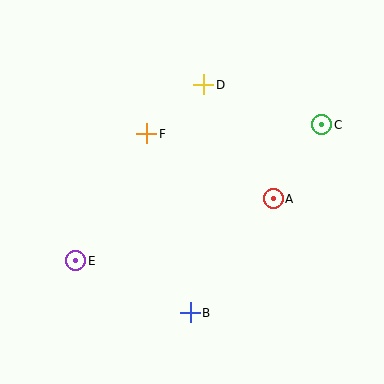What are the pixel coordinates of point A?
Point A is at (273, 199).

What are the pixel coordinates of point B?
Point B is at (190, 313).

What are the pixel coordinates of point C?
Point C is at (322, 125).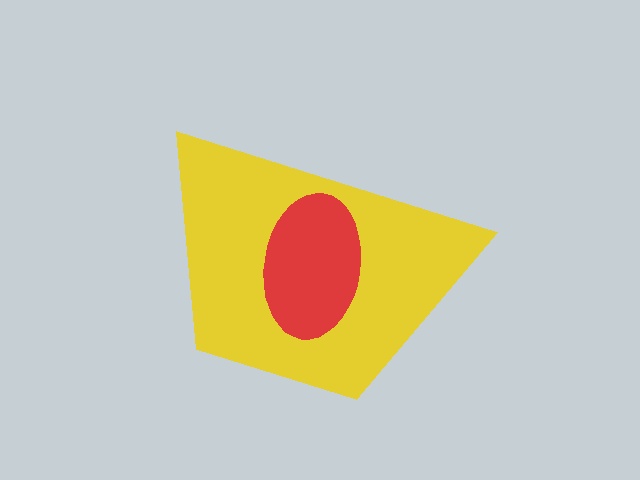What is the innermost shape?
The red ellipse.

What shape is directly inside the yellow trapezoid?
The red ellipse.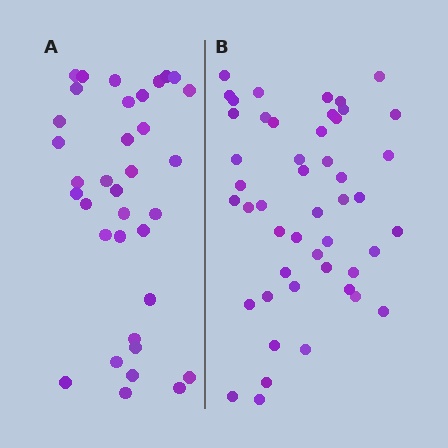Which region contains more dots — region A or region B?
Region B (the right region) has more dots.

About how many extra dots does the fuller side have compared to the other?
Region B has approximately 15 more dots than region A.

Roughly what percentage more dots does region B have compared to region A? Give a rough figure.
About 35% more.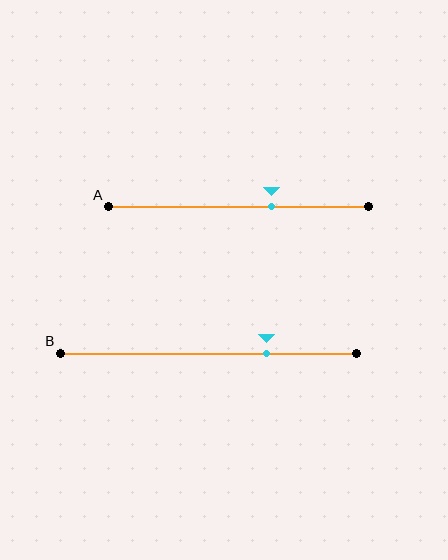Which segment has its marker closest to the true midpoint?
Segment A has its marker closest to the true midpoint.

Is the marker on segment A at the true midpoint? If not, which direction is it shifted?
No, the marker on segment A is shifted to the right by about 13% of the segment length.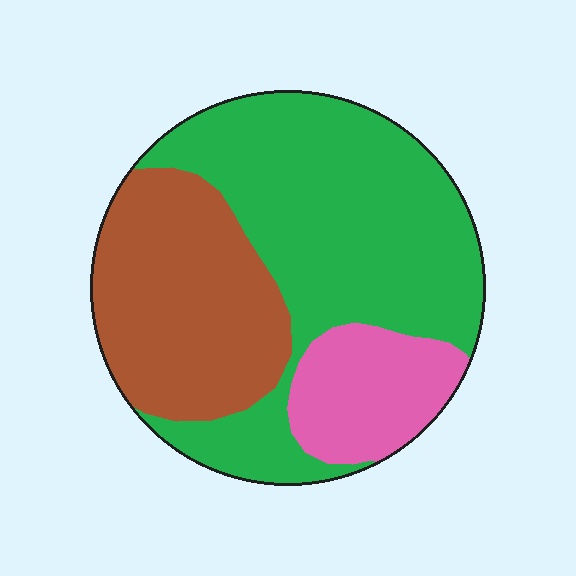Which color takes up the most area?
Green, at roughly 55%.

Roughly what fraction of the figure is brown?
Brown takes up about one third (1/3) of the figure.